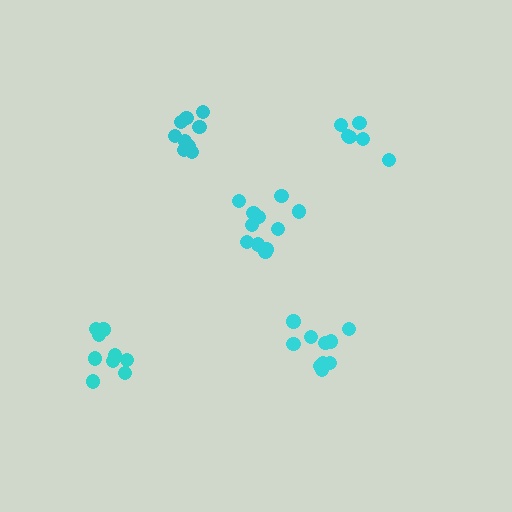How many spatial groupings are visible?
There are 5 spatial groupings.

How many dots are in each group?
Group 1: 9 dots, Group 2: 9 dots, Group 3: 10 dots, Group 4: 6 dots, Group 5: 11 dots (45 total).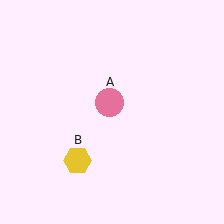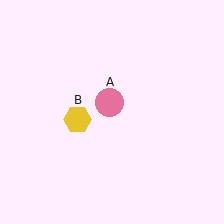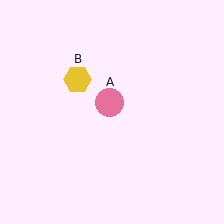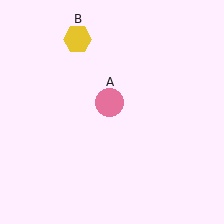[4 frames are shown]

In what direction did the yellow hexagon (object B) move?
The yellow hexagon (object B) moved up.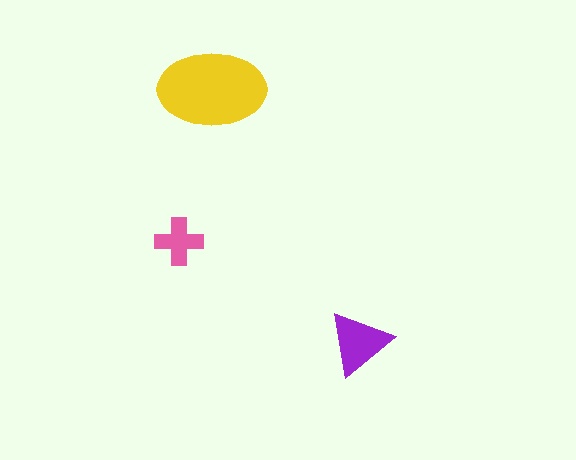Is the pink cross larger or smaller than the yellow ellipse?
Smaller.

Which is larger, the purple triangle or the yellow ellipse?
The yellow ellipse.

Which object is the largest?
The yellow ellipse.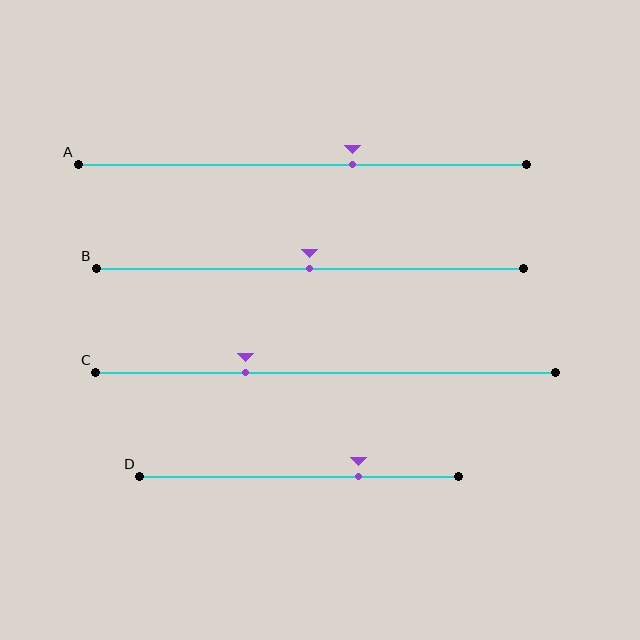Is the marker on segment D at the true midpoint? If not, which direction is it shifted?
No, the marker on segment D is shifted to the right by about 19% of the segment length.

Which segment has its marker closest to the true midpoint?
Segment B has its marker closest to the true midpoint.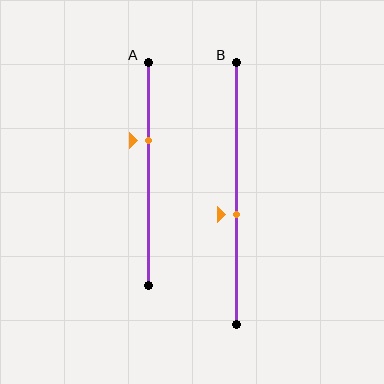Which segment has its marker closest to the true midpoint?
Segment B has its marker closest to the true midpoint.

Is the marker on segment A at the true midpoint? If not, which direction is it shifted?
No, the marker on segment A is shifted upward by about 15% of the segment length.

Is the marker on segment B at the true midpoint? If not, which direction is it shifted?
No, the marker on segment B is shifted downward by about 8% of the segment length.